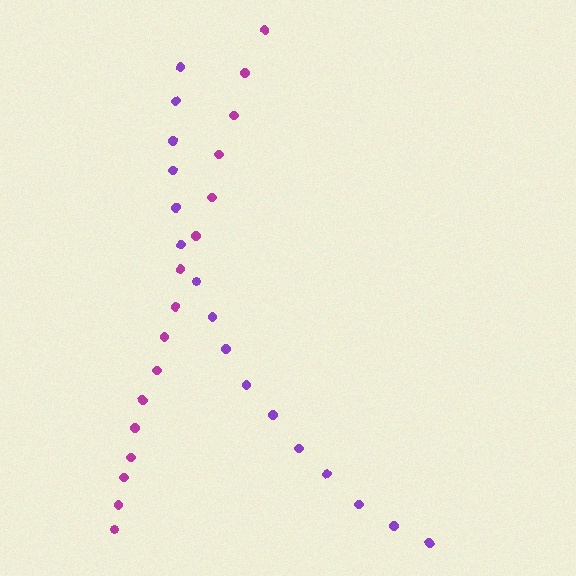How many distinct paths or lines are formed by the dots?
There are 2 distinct paths.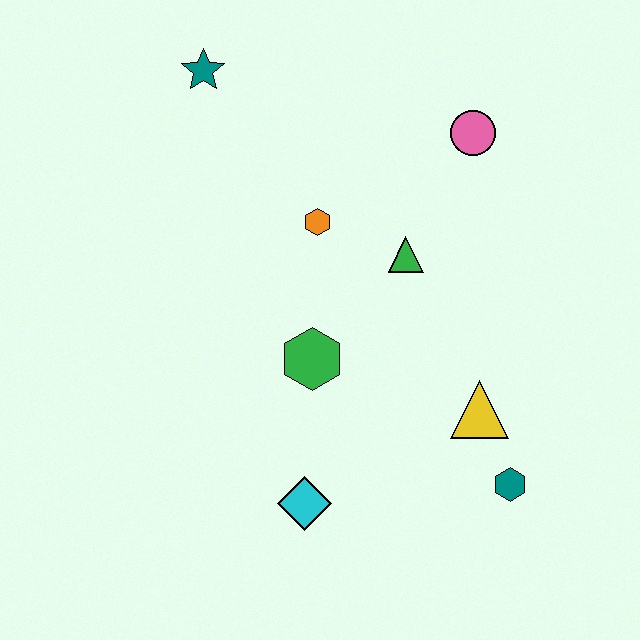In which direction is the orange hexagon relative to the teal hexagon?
The orange hexagon is above the teal hexagon.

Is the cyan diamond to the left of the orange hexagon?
Yes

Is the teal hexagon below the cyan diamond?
No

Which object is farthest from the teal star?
The teal hexagon is farthest from the teal star.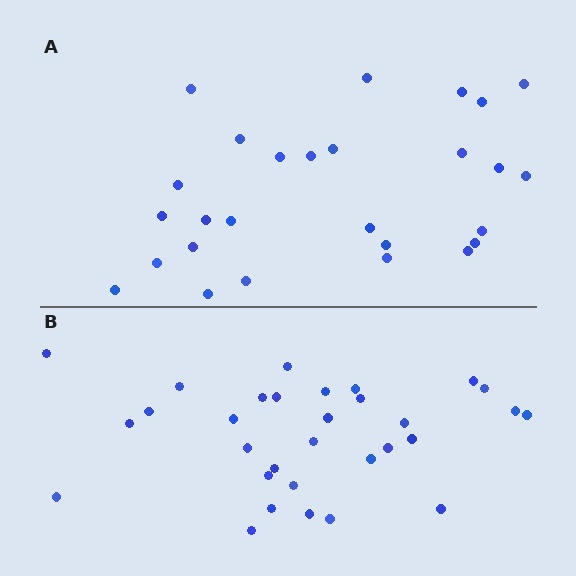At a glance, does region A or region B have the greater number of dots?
Region B (the bottom region) has more dots.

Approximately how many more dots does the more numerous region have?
Region B has about 4 more dots than region A.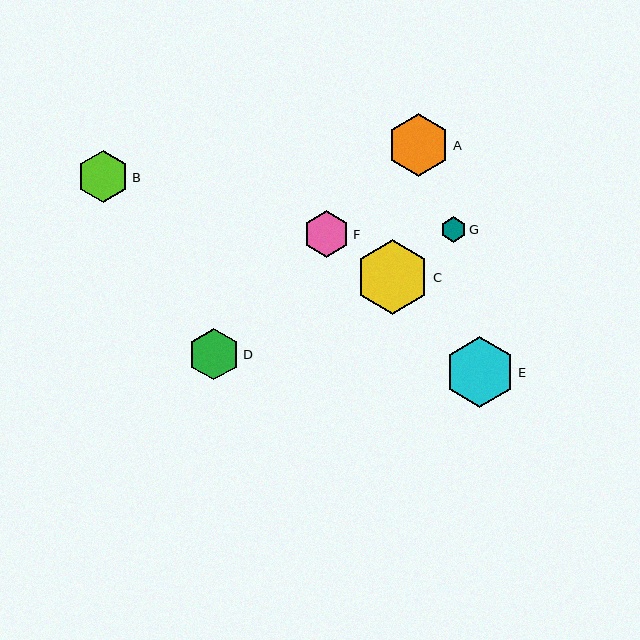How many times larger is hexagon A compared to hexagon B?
Hexagon A is approximately 1.2 times the size of hexagon B.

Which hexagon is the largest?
Hexagon C is the largest with a size of approximately 75 pixels.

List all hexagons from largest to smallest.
From largest to smallest: C, E, A, B, D, F, G.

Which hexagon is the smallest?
Hexagon G is the smallest with a size of approximately 25 pixels.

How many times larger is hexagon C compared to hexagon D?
Hexagon C is approximately 1.4 times the size of hexagon D.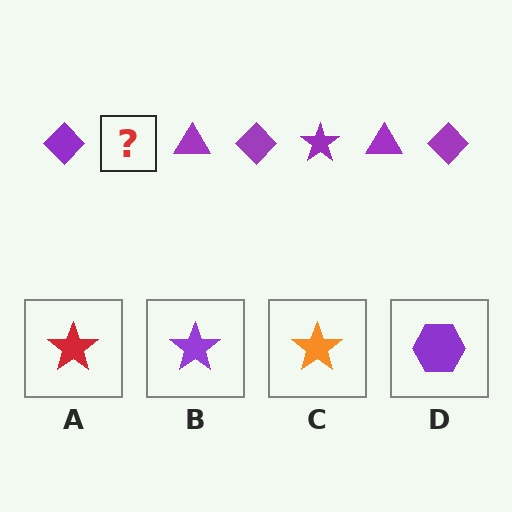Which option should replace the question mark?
Option B.